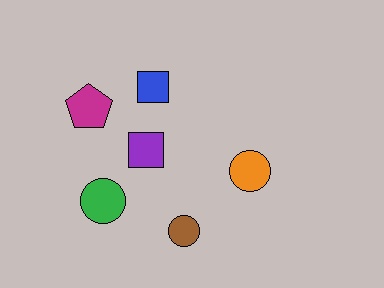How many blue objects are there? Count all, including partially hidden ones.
There is 1 blue object.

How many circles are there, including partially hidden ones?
There are 3 circles.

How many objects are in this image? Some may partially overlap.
There are 6 objects.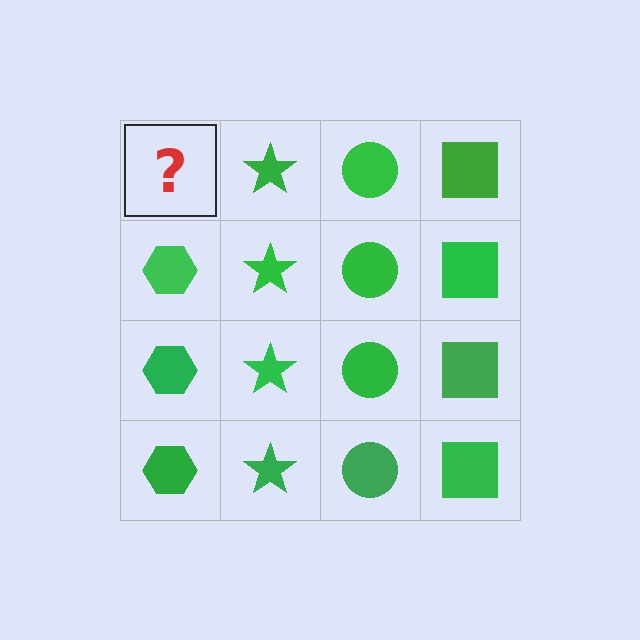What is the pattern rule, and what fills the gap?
The rule is that each column has a consistent shape. The gap should be filled with a green hexagon.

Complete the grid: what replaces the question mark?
The question mark should be replaced with a green hexagon.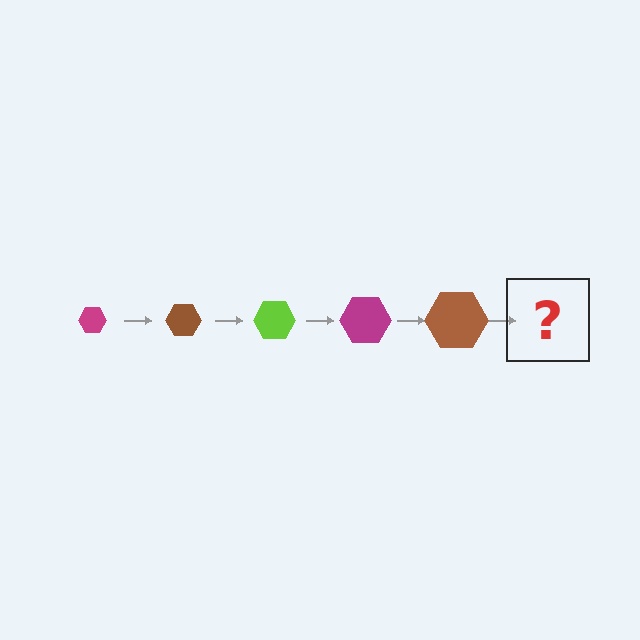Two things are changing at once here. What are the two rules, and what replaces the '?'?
The two rules are that the hexagon grows larger each step and the color cycles through magenta, brown, and lime. The '?' should be a lime hexagon, larger than the previous one.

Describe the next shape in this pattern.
It should be a lime hexagon, larger than the previous one.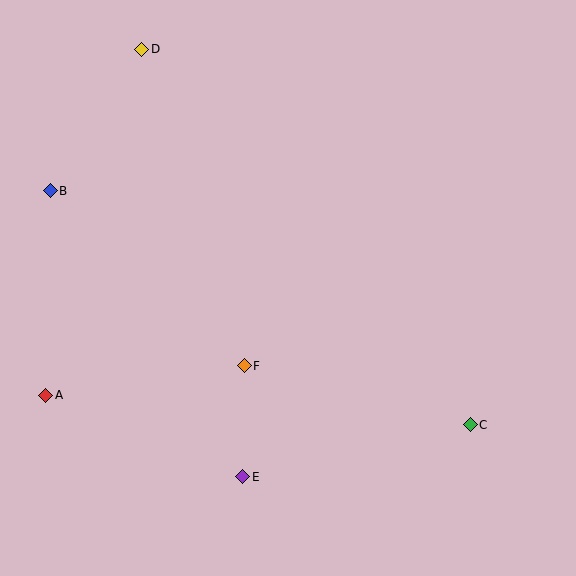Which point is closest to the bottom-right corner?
Point C is closest to the bottom-right corner.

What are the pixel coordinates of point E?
Point E is at (243, 477).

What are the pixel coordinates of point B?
Point B is at (50, 191).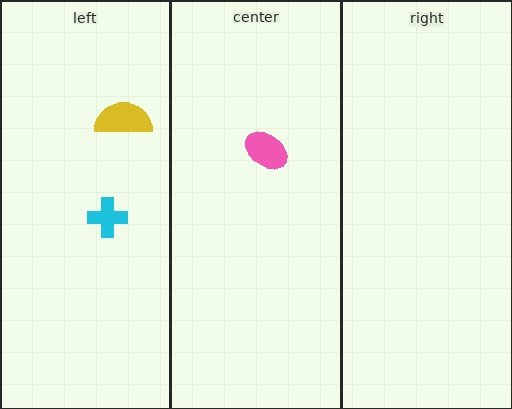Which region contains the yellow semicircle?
The left region.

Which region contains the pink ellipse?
The center region.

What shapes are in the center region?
The pink ellipse.